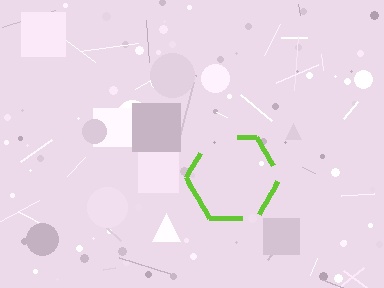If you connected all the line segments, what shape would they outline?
They would outline a hexagon.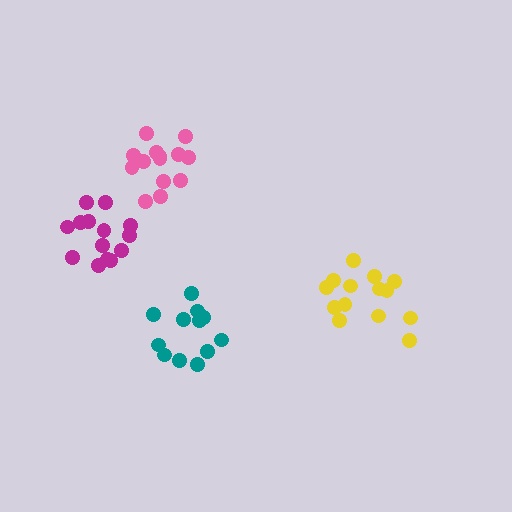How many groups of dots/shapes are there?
There are 4 groups.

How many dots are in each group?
Group 1: 12 dots, Group 2: 14 dots, Group 3: 14 dots, Group 4: 14 dots (54 total).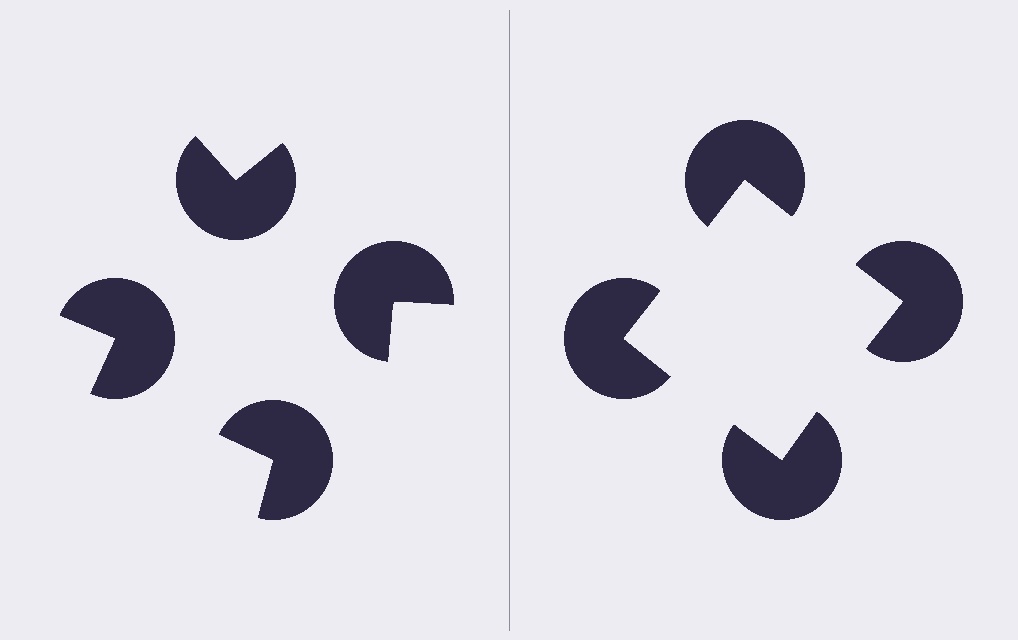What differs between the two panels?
The pac-man discs are positioned identically on both sides; only the wedge orientations differ. On the right they align to a square; on the left they are misaligned.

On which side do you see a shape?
An illusory square appears on the right side. On the left side the wedge cuts are rotated, so no coherent shape forms.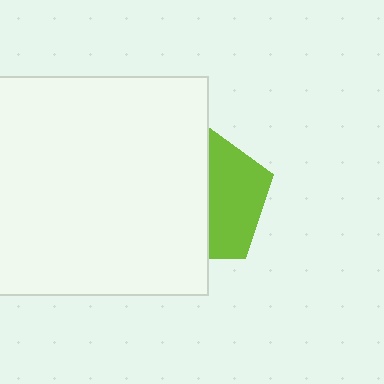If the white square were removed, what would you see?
You would see the complete lime pentagon.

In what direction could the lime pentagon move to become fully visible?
The lime pentagon could move right. That would shift it out from behind the white square entirely.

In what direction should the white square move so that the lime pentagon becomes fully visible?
The white square should move left. That is the shortest direction to clear the overlap and leave the lime pentagon fully visible.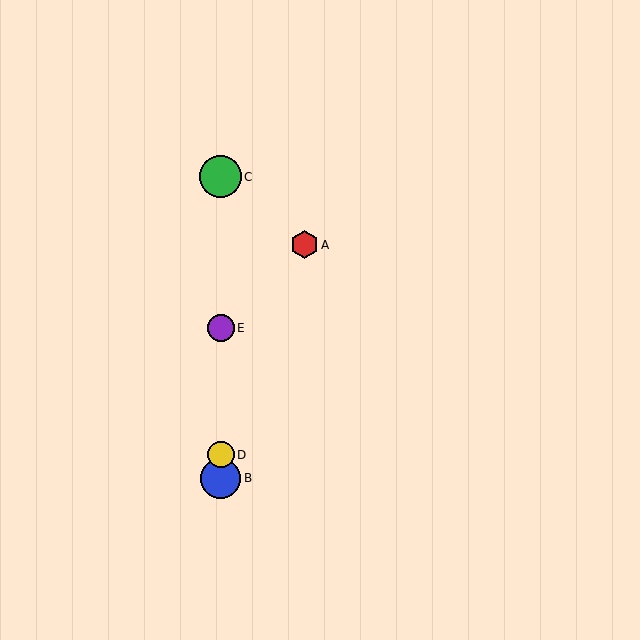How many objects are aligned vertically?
4 objects (B, C, D, E) are aligned vertically.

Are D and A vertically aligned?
No, D is at x≈221 and A is at x≈304.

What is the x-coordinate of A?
Object A is at x≈304.